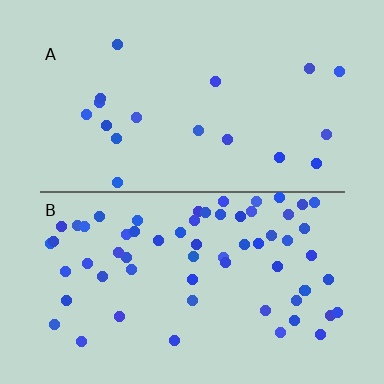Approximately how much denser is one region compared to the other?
Approximately 3.5× — region B over region A.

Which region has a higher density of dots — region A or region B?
B (the bottom).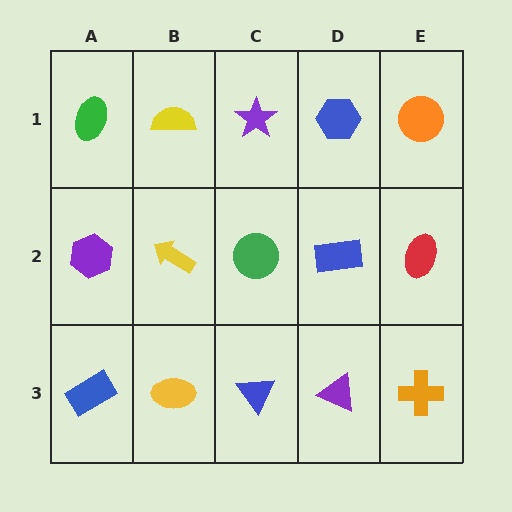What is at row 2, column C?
A green circle.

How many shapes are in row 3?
5 shapes.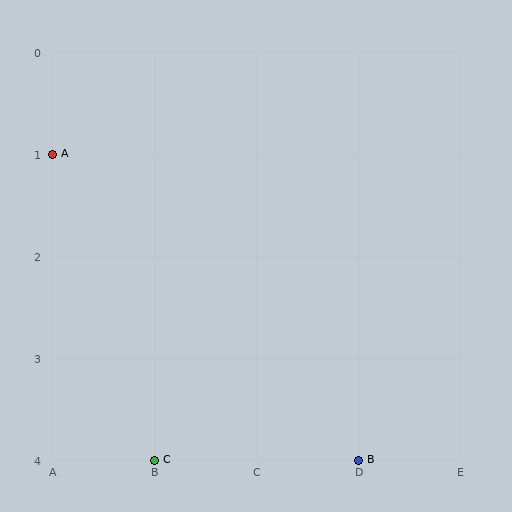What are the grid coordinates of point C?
Point C is at grid coordinates (B, 4).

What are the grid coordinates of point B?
Point B is at grid coordinates (D, 4).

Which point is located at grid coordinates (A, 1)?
Point A is at (A, 1).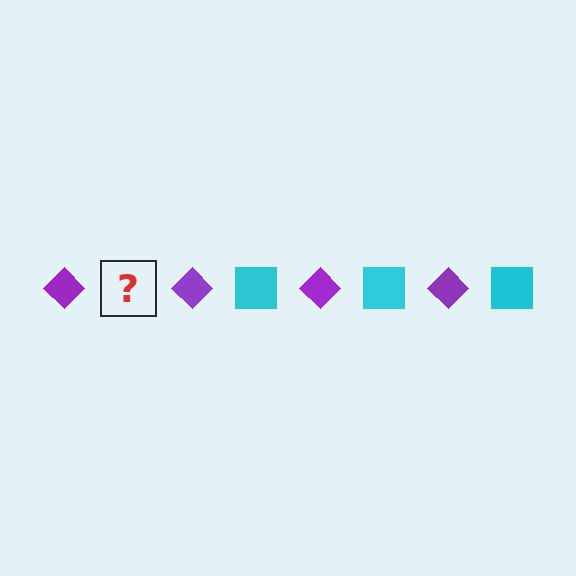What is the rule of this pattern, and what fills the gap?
The rule is that the pattern alternates between purple diamond and cyan square. The gap should be filled with a cyan square.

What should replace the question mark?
The question mark should be replaced with a cyan square.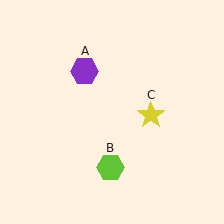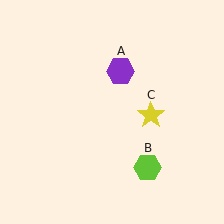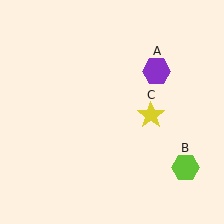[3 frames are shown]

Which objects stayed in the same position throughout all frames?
Yellow star (object C) remained stationary.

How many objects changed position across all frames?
2 objects changed position: purple hexagon (object A), lime hexagon (object B).